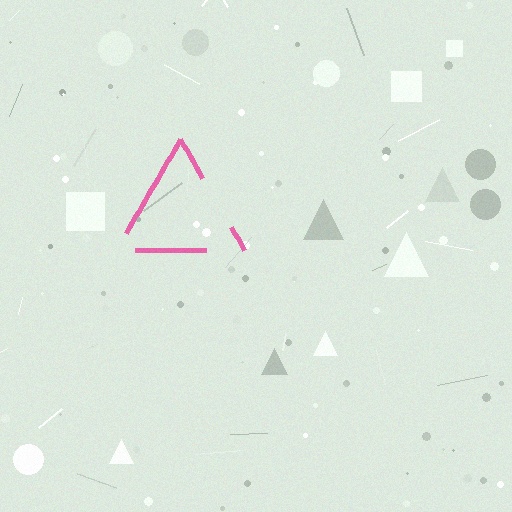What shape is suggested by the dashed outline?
The dashed outline suggests a triangle.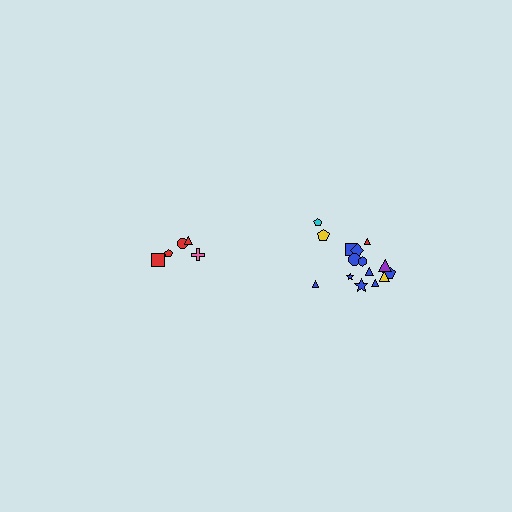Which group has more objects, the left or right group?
The right group.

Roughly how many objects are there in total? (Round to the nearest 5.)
Roughly 20 objects in total.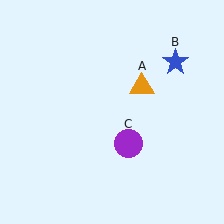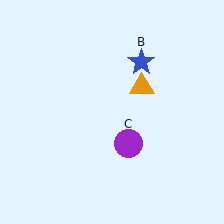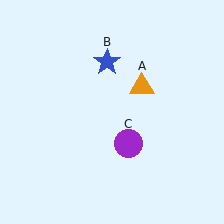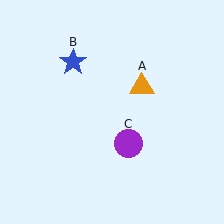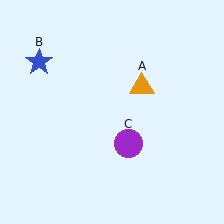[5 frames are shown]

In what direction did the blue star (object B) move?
The blue star (object B) moved left.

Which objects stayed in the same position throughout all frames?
Orange triangle (object A) and purple circle (object C) remained stationary.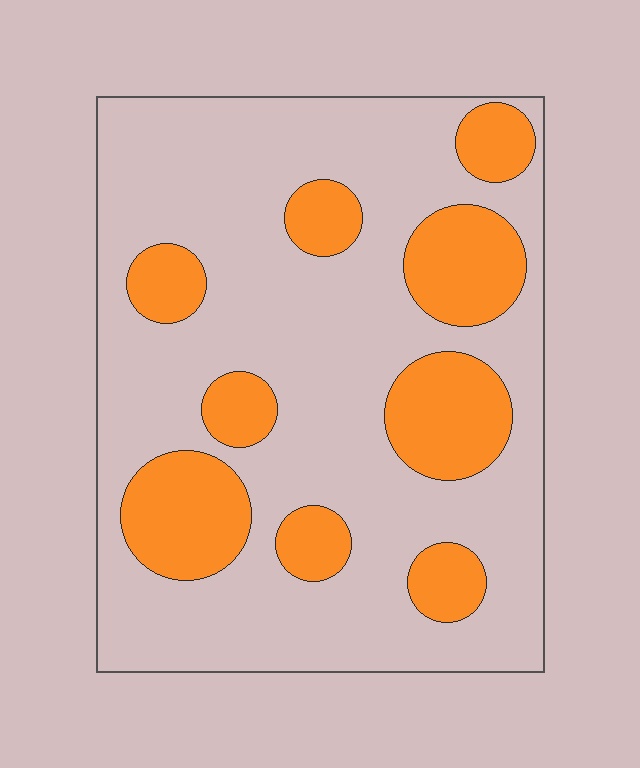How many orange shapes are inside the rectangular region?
9.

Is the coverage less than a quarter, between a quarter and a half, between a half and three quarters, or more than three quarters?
Between a quarter and a half.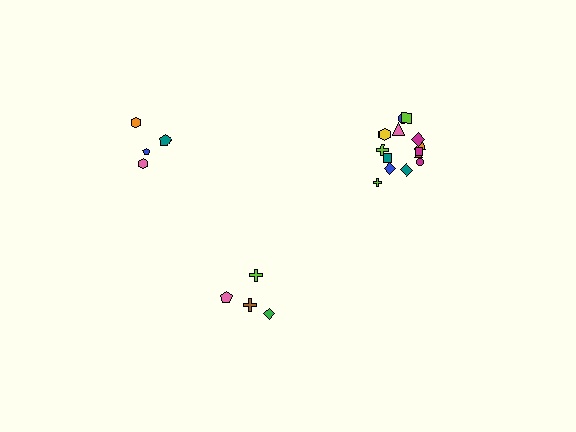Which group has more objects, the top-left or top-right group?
The top-right group.